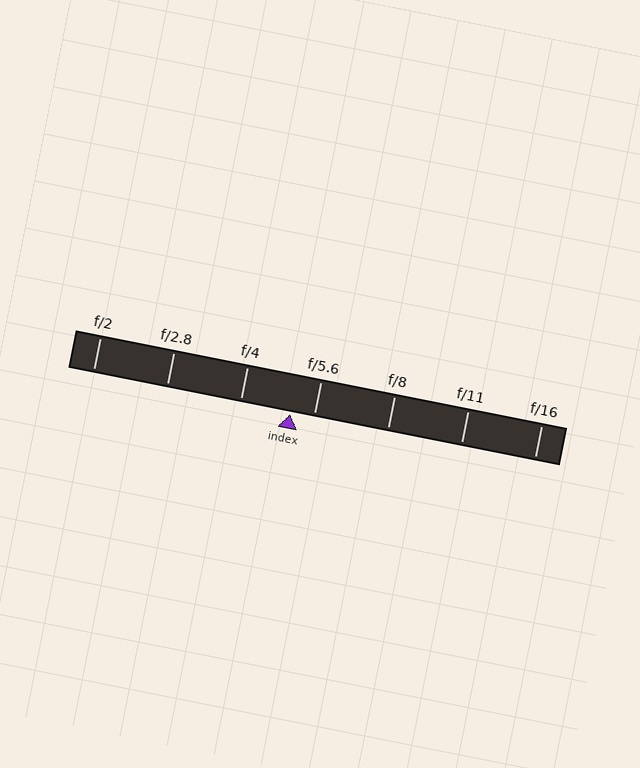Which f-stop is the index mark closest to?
The index mark is closest to f/5.6.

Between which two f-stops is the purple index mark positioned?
The index mark is between f/4 and f/5.6.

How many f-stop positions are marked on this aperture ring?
There are 7 f-stop positions marked.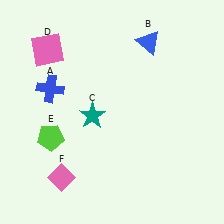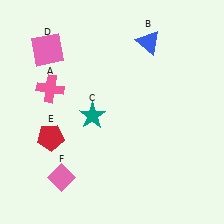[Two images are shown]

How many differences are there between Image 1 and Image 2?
There are 2 differences between the two images.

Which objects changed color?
A changed from blue to pink. E changed from lime to red.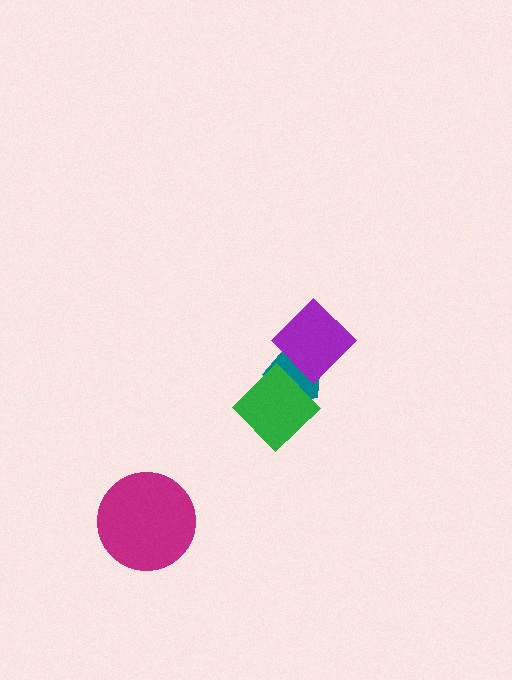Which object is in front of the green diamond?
The purple diamond is in front of the green diamond.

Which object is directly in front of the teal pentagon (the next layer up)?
The green diamond is directly in front of the teal pentagon.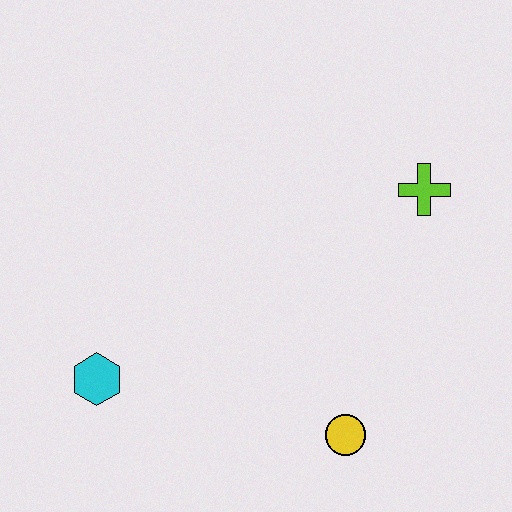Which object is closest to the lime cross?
The yellow circle is closest to the lime cross.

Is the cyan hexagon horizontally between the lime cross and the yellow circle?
No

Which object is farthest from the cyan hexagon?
The lime cross is farthest from the cyan hexagon.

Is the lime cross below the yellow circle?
No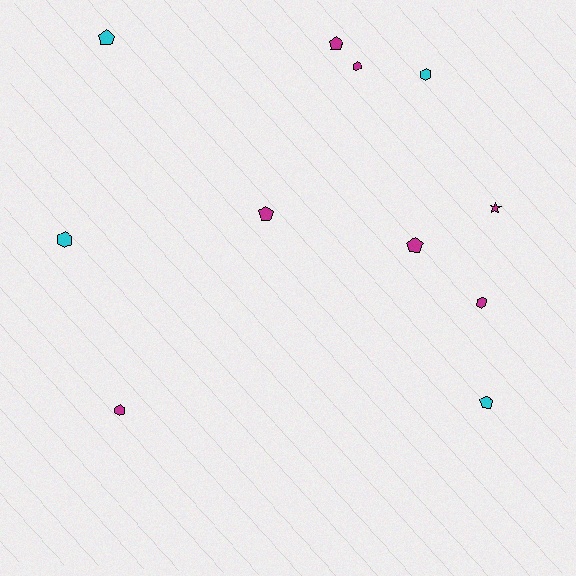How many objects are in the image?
There are 11 objects.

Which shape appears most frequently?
Hexagon, with 5 objects.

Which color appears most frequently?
Magenta, with 7 objects.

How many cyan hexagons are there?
There are 2 cyan hexagons.